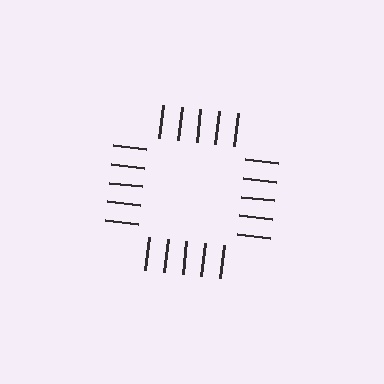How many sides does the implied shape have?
4 sides — the line-ends trace a square.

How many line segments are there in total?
20 — 5 along each of the 4 edges.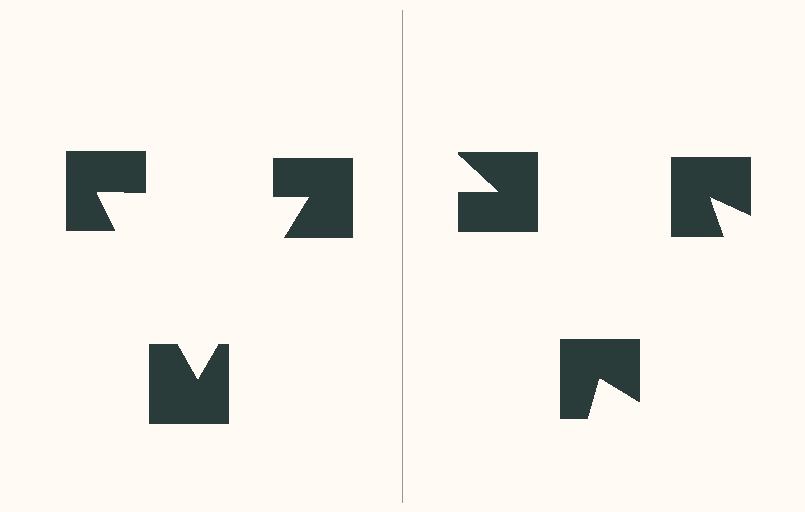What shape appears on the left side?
An illusory triangle.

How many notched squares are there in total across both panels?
6 — 3 on each side.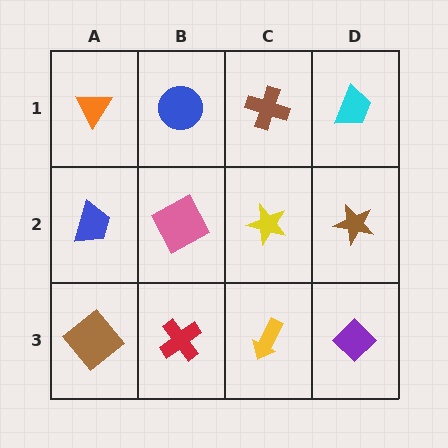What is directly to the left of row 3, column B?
A brown diamond.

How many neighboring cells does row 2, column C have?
4.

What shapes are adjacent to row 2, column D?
A cyan trapezoid (row 1, column D), a purple diamond (row 3, column D), a yellow star (row 2, column C).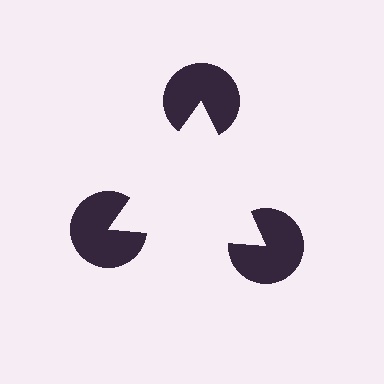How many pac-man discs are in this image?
There are 3 — one at each vertex of the illusory triangle.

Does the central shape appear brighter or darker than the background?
It typically appears slightly brighter than the background, even though no actual brightness change is drawn.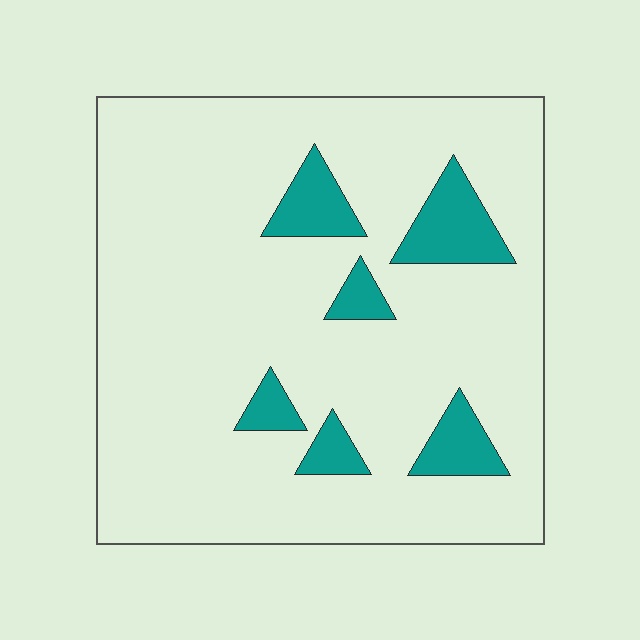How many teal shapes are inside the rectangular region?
6.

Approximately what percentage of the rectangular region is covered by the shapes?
Approximately 10%.